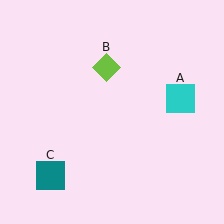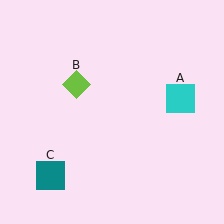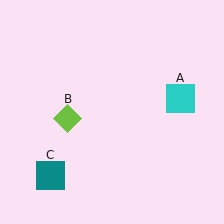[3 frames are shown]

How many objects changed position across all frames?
1 object changed position: lime diamond (object B).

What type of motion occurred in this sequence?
The lime diamond (object B) rotated counterclockwise around the center of the scene.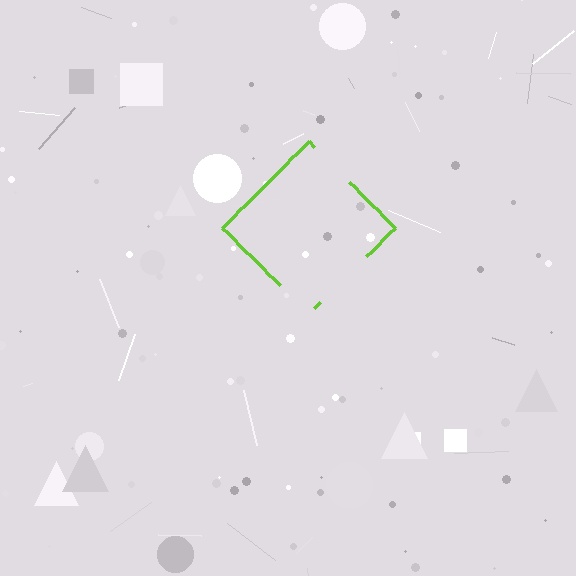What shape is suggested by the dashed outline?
The dashed outline suggests a diamond.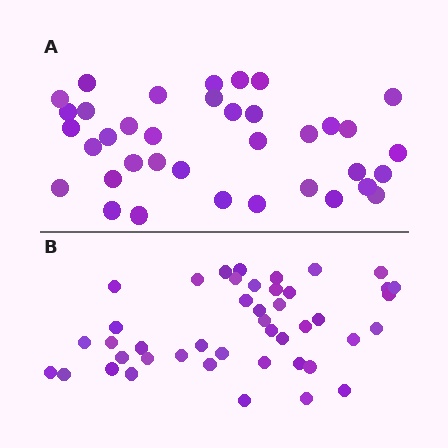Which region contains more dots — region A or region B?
Region B (the bottom region) has more dots.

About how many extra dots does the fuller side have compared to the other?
Region B has roughly 8 or so more dots than region A.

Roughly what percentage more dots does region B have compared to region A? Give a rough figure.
About 20% more.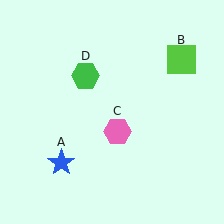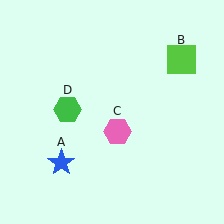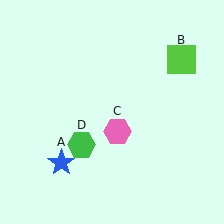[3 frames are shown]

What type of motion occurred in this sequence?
The green hexagon (object D) rotated counterclockwise around the center of the scene.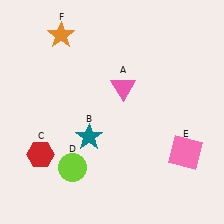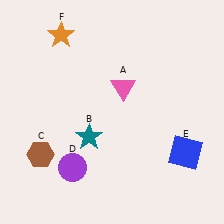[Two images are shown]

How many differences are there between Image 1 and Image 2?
There are 3 differences between the two images.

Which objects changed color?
C changed from red to brown. D changed from lime to purple. E changed from pink to blue.